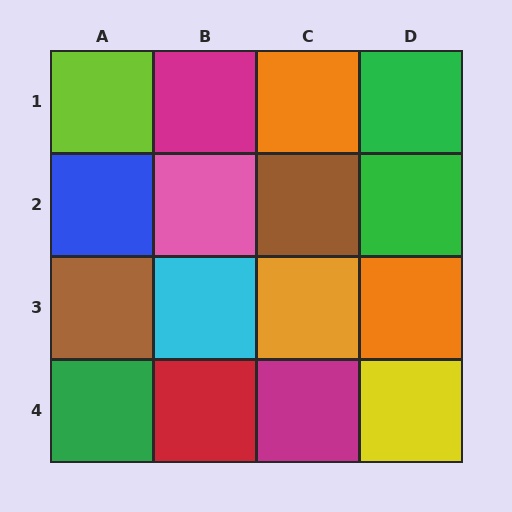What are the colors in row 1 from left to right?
Lime, magenta, orange, green.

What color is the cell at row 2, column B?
Pink.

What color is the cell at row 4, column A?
Green.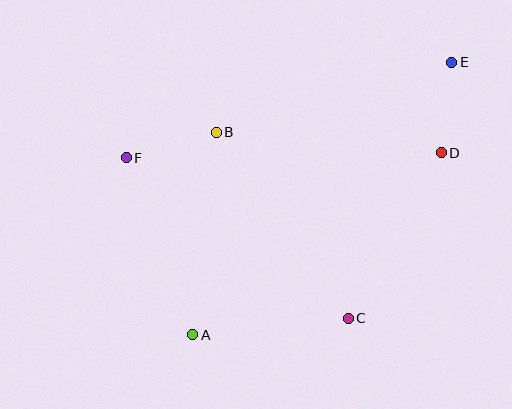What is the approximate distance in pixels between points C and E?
The distance between C and E is approximately 276 pixels.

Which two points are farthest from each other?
Points A and E are farthest from each other.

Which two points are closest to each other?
Points D and E are closest to each other.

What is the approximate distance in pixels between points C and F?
The distance between C and F is approximately 274 pixels.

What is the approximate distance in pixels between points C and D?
The distance between C and D is approximately 190 pixels.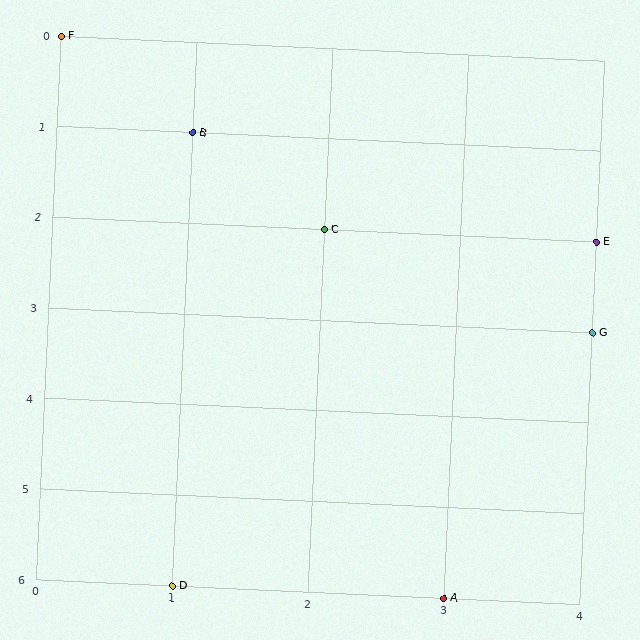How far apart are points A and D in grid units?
Points A and D are 2 columns apart.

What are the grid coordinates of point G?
Point G is at grid coordinates (4, 3).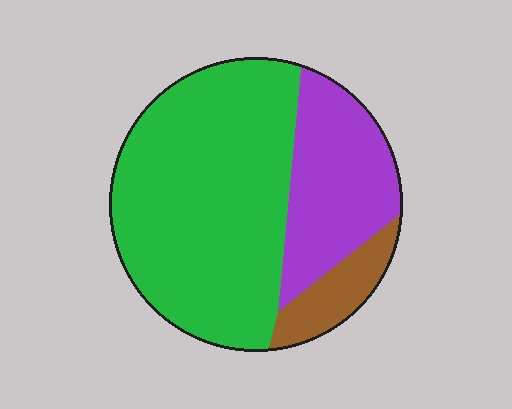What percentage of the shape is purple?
Purple covers 26% of the shape.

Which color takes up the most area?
Green, at roughly 65%.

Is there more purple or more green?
Green.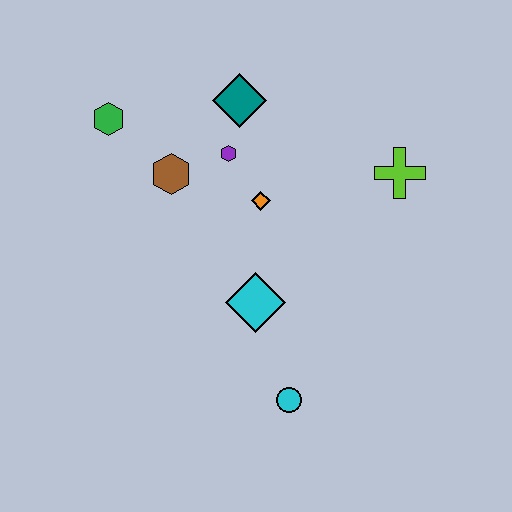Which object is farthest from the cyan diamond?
The green hexagon is farthest from the cyan diamond.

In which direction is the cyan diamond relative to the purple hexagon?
The cyan diamond is below the purple hexagon.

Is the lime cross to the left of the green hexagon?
No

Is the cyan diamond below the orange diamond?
Yes